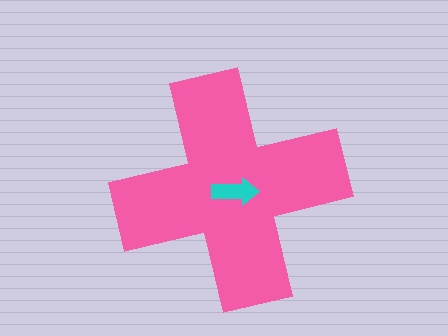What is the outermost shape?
The pink cross.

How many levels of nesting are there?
2.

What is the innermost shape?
The cyan arrow.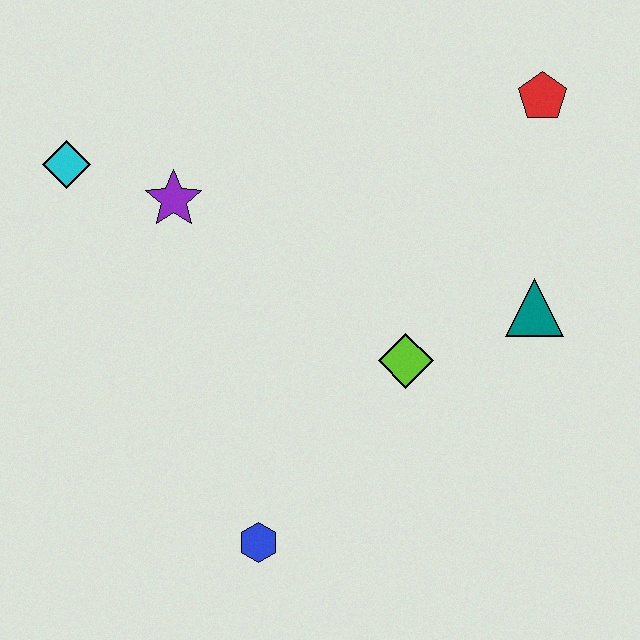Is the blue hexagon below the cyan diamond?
Yes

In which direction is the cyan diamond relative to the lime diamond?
The cyan diamond is to the left of the lime diamond.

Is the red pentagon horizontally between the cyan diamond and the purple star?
No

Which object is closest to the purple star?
The cyan diamond is closest to the purple star.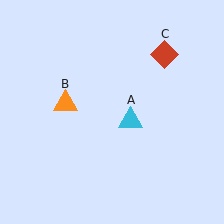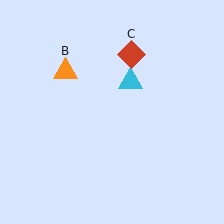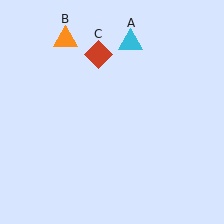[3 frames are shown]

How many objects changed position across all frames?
3 objects changed position: cyan triangle (object A), orange triangle (object B), red diamond (object C).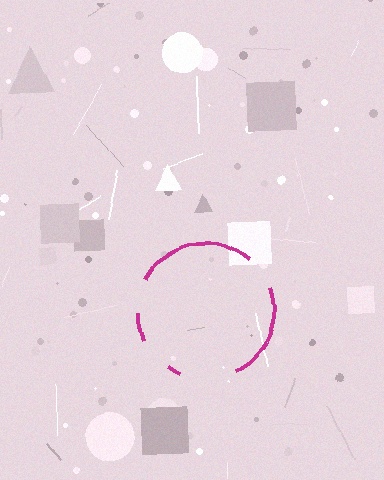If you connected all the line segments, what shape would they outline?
They would outline a circle.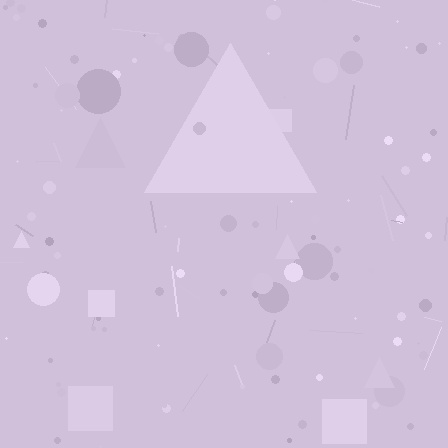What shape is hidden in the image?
A triangle is hidden in the image.